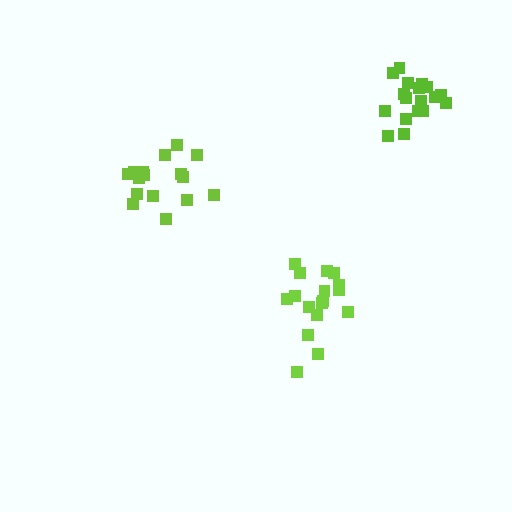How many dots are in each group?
Group 1: 17 dots, Group 2: 16 dots, Group 3: 18 dots (51 total).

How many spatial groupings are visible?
There are 3 spatial groupings.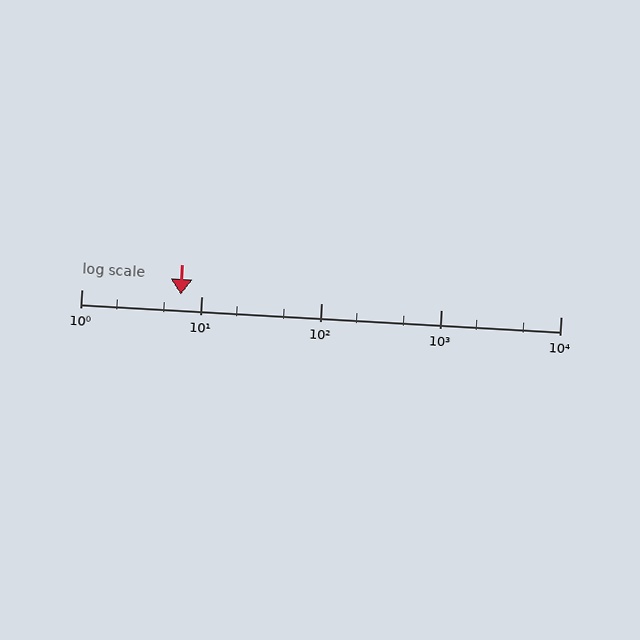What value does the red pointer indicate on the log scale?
The pointer indicates approximately 6.7.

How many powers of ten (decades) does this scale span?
The scale spans 4 decades, from 1 to 10000.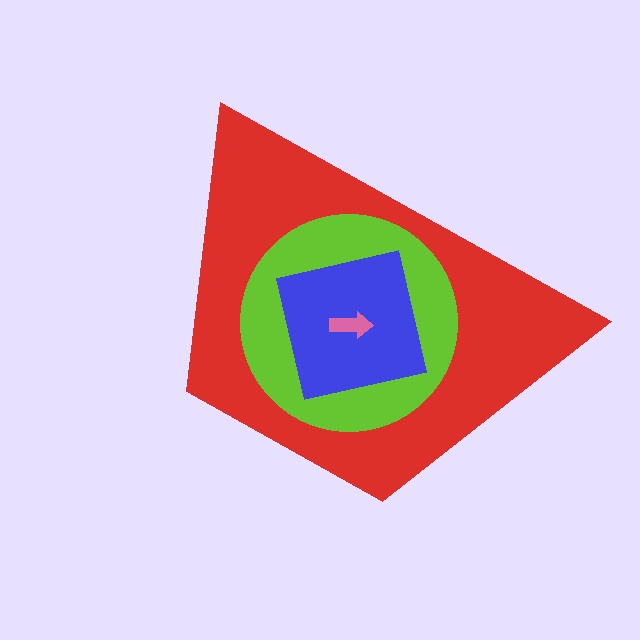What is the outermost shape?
The red trapezoid.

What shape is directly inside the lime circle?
The blue square.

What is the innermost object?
The pink arrow.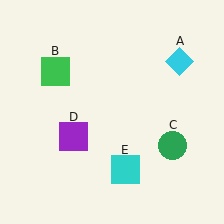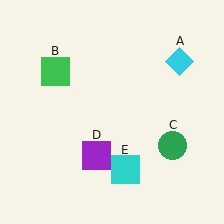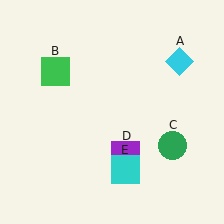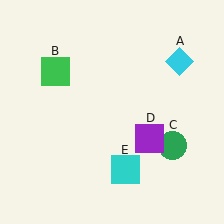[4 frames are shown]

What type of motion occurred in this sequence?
The purple square (object D) rotated counterclockwise around the center of the scene.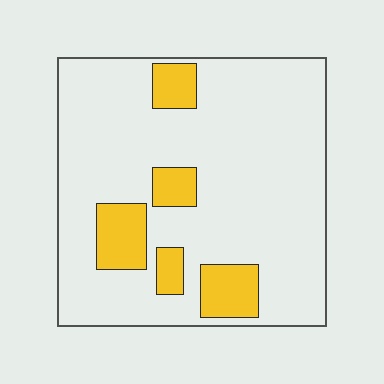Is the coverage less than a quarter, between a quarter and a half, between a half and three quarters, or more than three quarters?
Less than a quarter.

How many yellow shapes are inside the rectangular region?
5.